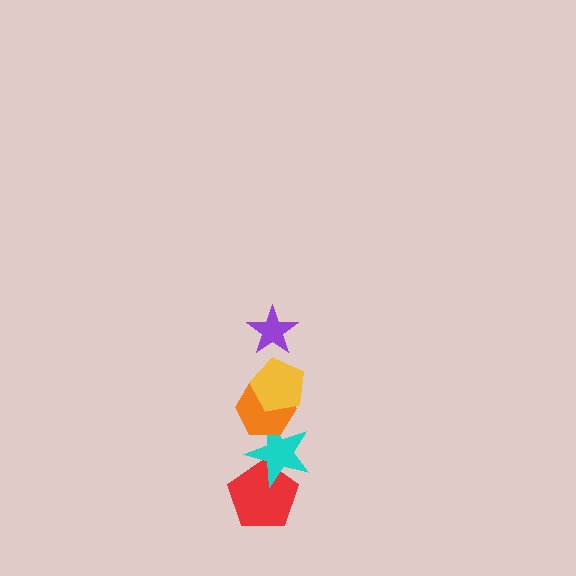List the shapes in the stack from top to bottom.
From top to bottom: the purple star, the yellow pentagon, the orange hexagon, the cyan star, the red pentagon.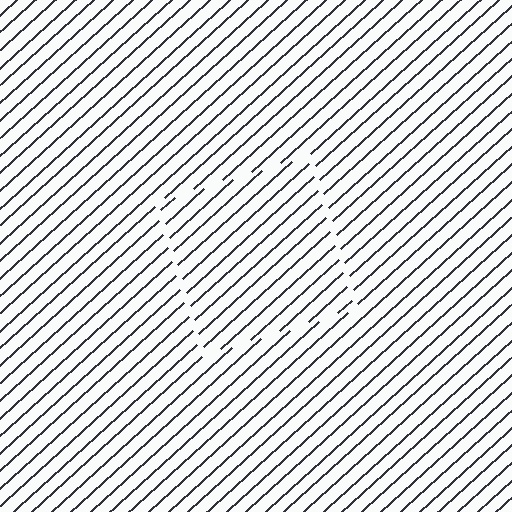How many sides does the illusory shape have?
4 sides — the line-ends trace a square.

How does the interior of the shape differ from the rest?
The interior of the shape contains the same grating, shifted by half a period — the contour is defined by the phase discontinuity where line-ends from the inner and outer gratings abut.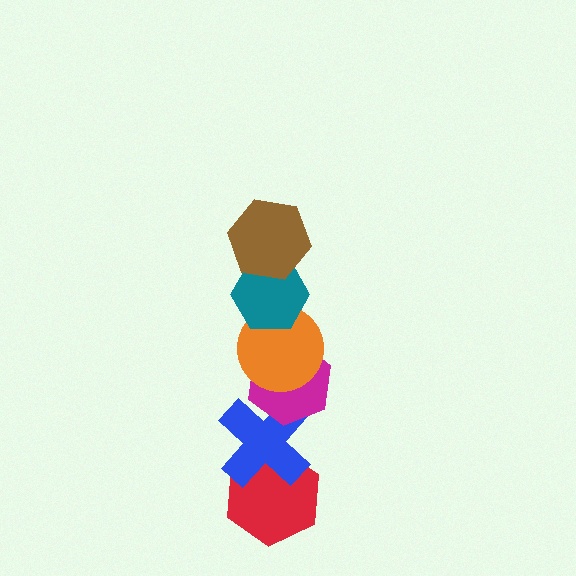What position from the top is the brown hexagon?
The brown hexagon is 1st from the top.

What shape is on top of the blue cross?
The magenta hexagon is on top of the blue cross.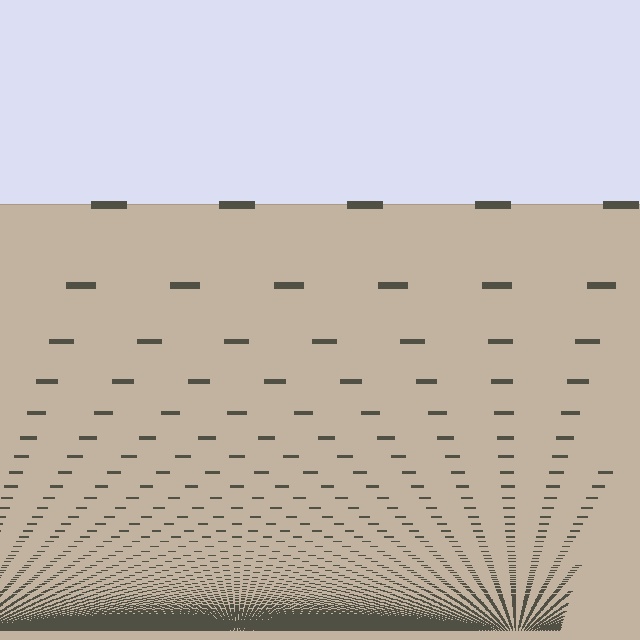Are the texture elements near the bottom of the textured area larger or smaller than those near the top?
Smaller. The gradient is inverted — elements near the bottom are smaller and denser.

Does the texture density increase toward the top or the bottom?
Density increases toward the bottom.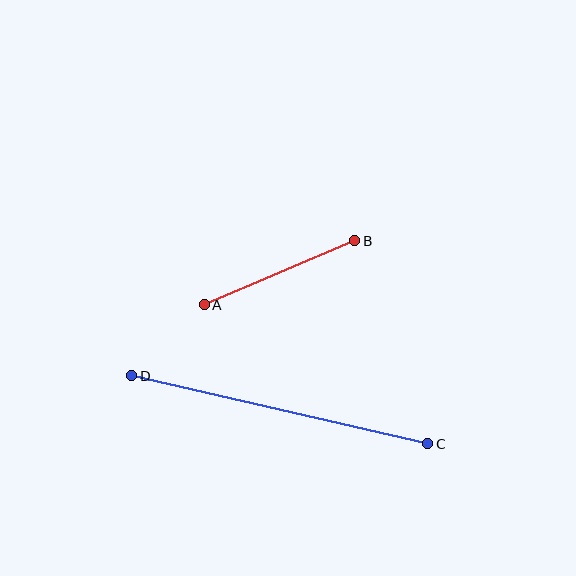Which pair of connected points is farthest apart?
Points C and D are farthest apart.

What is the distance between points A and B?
The distance is approximately 163 pixels.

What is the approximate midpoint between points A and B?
The midpoint is at approximately (279, 273) pixels.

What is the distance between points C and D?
The distance is approximately 304 pixels.